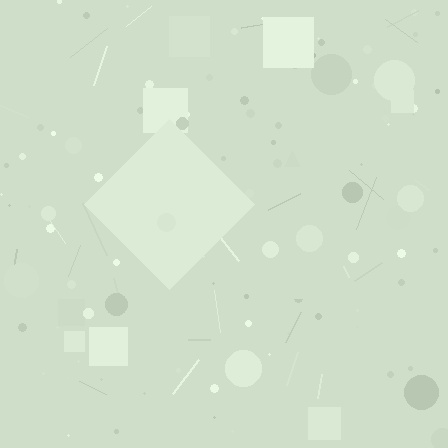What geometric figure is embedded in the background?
A diamond is embedded in the background.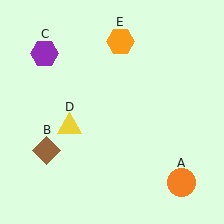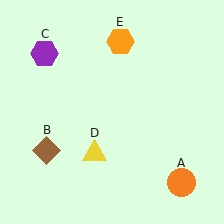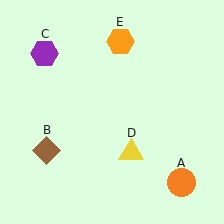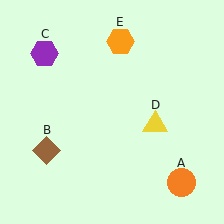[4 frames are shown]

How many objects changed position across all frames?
1 object changed position: yellow triangle (object D).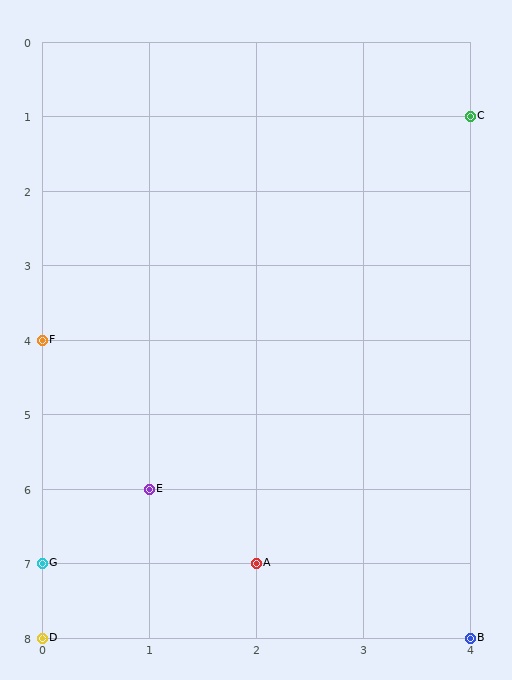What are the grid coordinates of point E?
Point E is at grid coordinates (1, 6).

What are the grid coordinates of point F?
Point F is at grid coordinates (0, 4).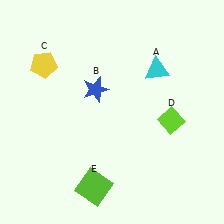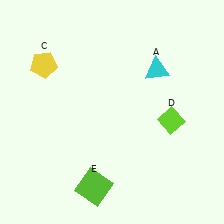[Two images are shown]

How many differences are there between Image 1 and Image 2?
There is 1 difference between the two images.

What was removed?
The blue star (B) was removed in Image 2.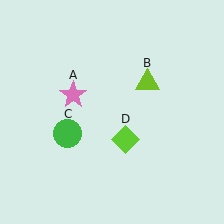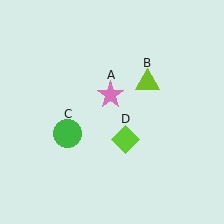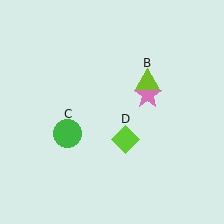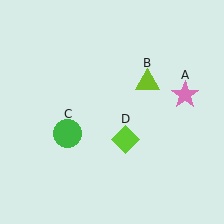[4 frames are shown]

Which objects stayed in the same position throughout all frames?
Lime triangle (object B) and green circle (object C) and lime diamond (object D) remained stationary.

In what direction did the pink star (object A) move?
The pink star (object A) moved right.